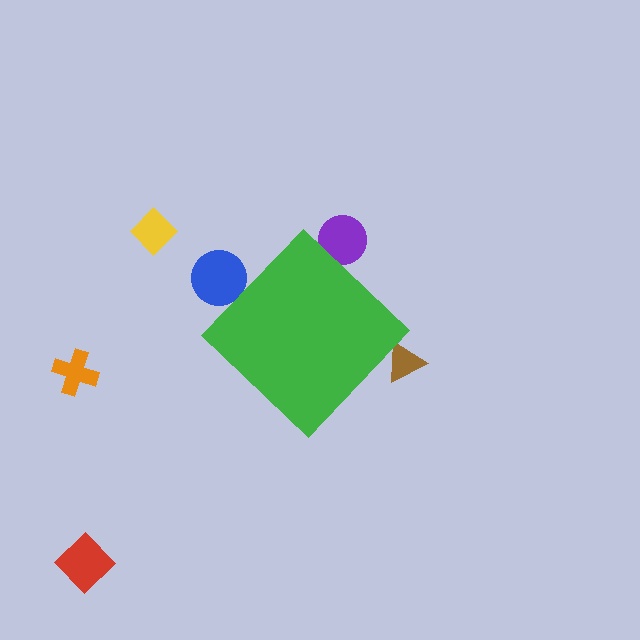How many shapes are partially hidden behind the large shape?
3 shapes are partially hidden.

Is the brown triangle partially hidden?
Yes, the brown triangle is partially hidden behind the green diamond.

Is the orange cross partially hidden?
No, the orange cross is fully visible.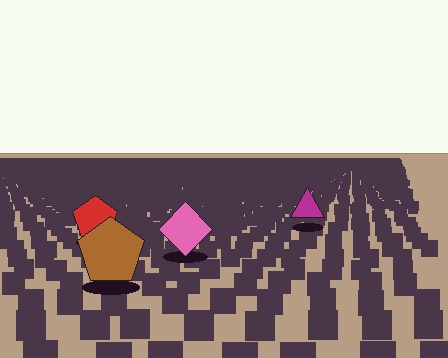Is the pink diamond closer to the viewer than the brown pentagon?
No. The brown pentagon is closer — you can tell from the texture gradient: the ground texture is coarser near it.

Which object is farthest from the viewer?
The magenta triangle is farthest from the viewer. It appears smaller and the ground texture around it is denser.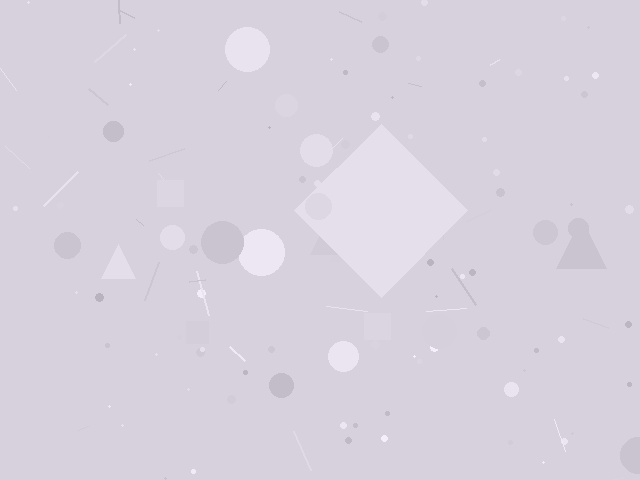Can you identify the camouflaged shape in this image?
The camouflaged shape is a diamond.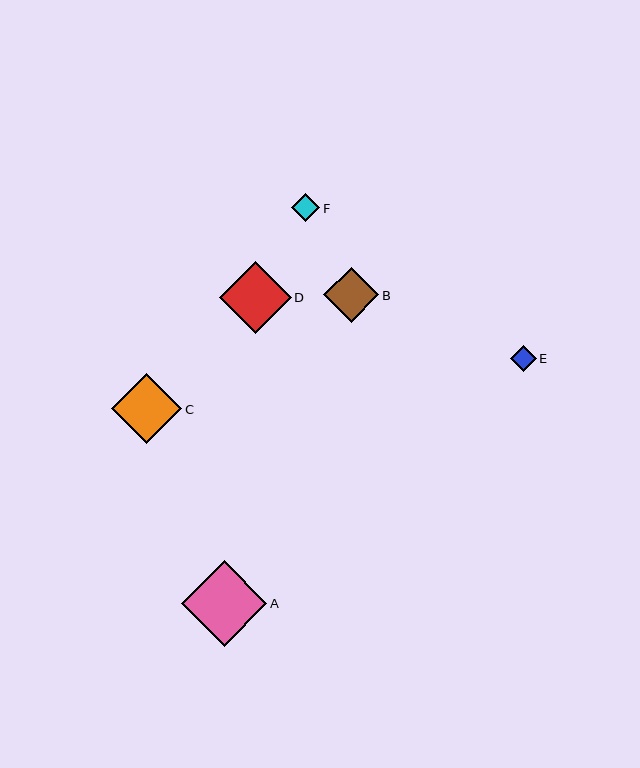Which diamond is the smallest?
Diamond E is the smallest with a size of approximately 25 pixels.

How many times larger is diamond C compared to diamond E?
Diamond C is approximately 2.7 times the size of diamond E.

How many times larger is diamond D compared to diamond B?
Diamond D is approximately 1.3 times the size of diamond B.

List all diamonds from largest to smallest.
From largest to smallest: A, D, C, B, F, E.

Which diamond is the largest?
Diamond A is the largest with a size of approximately 85 pixels.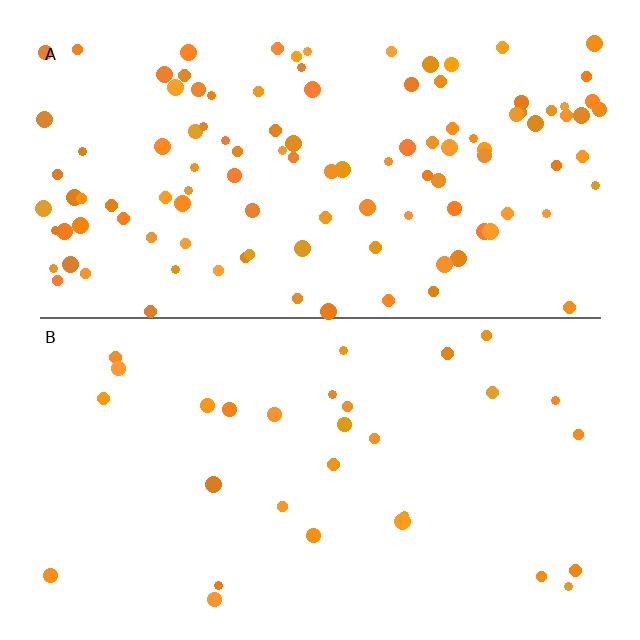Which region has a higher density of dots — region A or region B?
A (the top).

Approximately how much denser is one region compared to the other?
Approximately 3.7× — region A over region B.